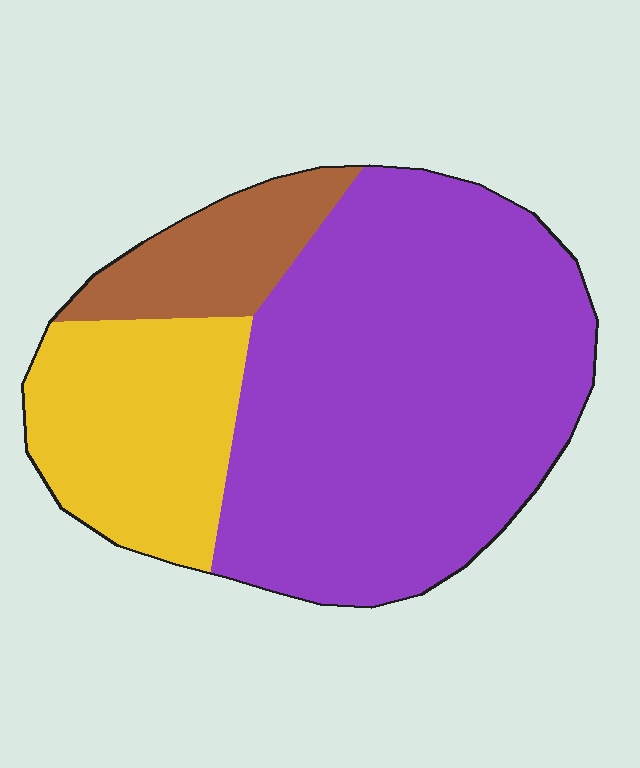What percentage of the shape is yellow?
Yellow takes up less than a quarter of the shape.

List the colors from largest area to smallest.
From largest to smallest: purple, yellow, brown.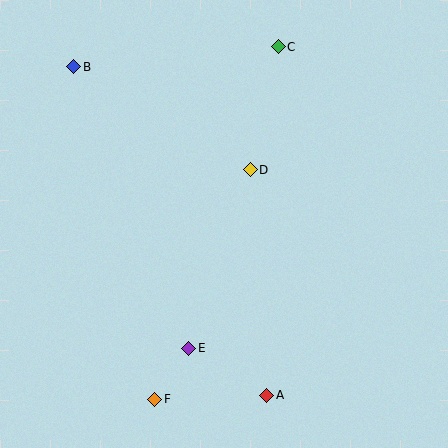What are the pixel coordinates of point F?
Point F is at (155, 399).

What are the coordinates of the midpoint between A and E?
The midpoint between A and E is at (228, 372).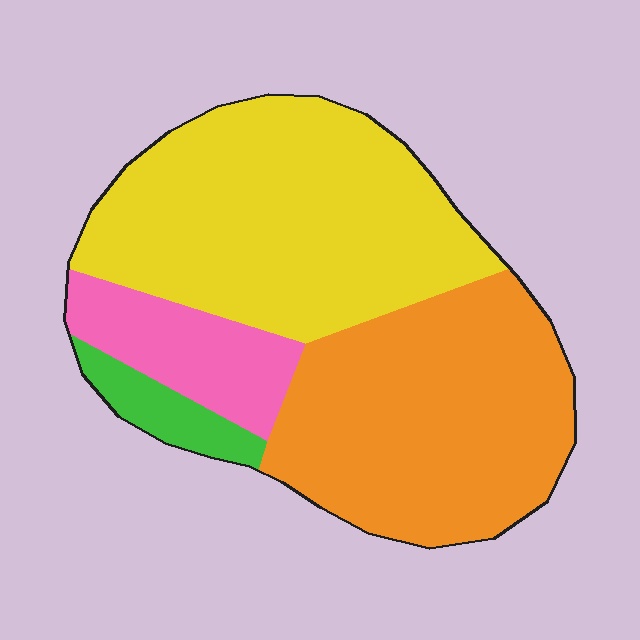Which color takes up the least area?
Green, at roughly 5%.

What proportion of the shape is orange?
Orange takes up about two fifths (2/5) of the shape.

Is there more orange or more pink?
Orange.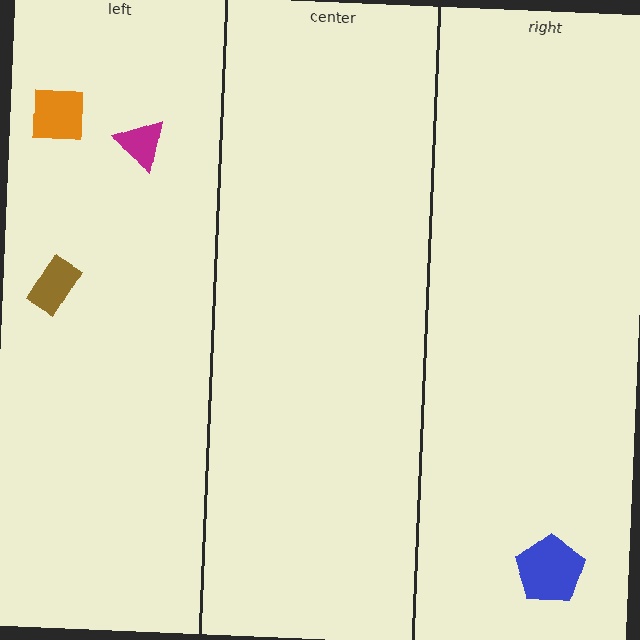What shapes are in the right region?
The blue pentagon.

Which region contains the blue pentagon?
The right region.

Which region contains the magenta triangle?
The left region.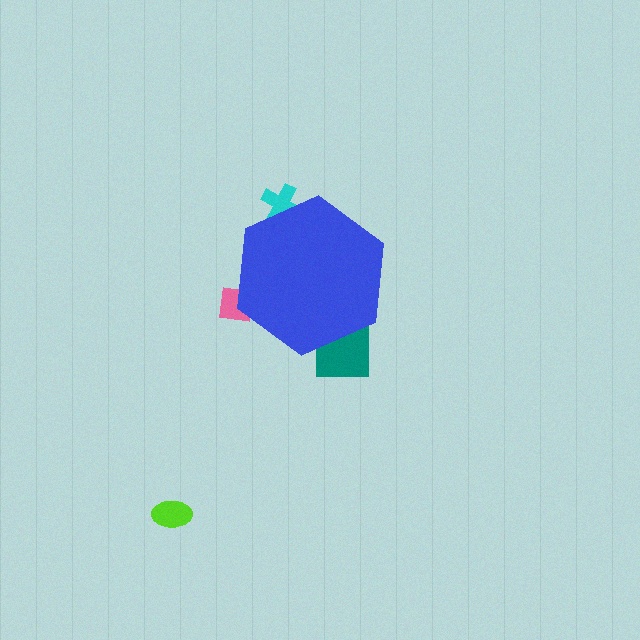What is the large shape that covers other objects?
A blue hexagon.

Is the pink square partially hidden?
Yes, the pink square is partially hidden behind the blue hexagon.